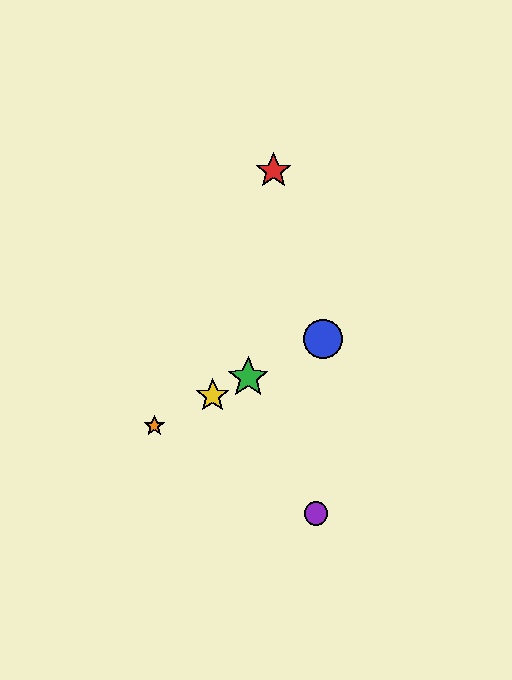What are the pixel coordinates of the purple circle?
The purple circle is at (316, 514).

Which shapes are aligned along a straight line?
The blue circle, the green star, the yellow star, the orange star are aligned along a straight line.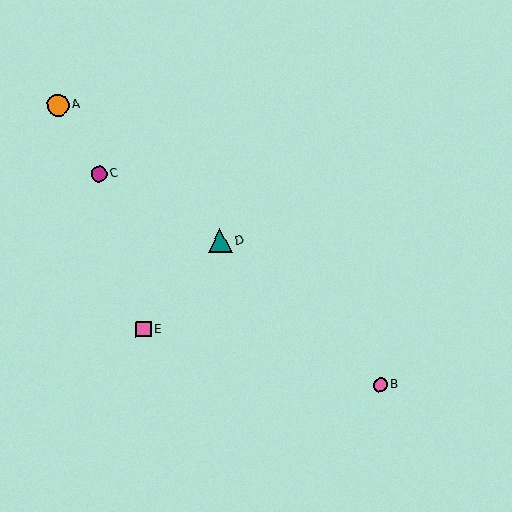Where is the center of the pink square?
The center of the pink square is at (143, 329).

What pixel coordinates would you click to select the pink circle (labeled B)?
Click at (380, 385) to select the pink circle B.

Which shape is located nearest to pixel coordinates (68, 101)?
The orange circle (labeled A) at (58, 105) is nearest to that location.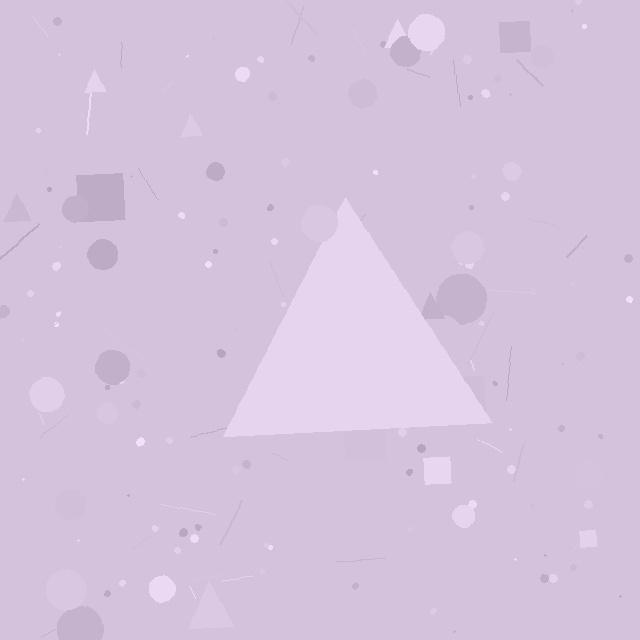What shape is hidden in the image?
A triangle is hidden in the image.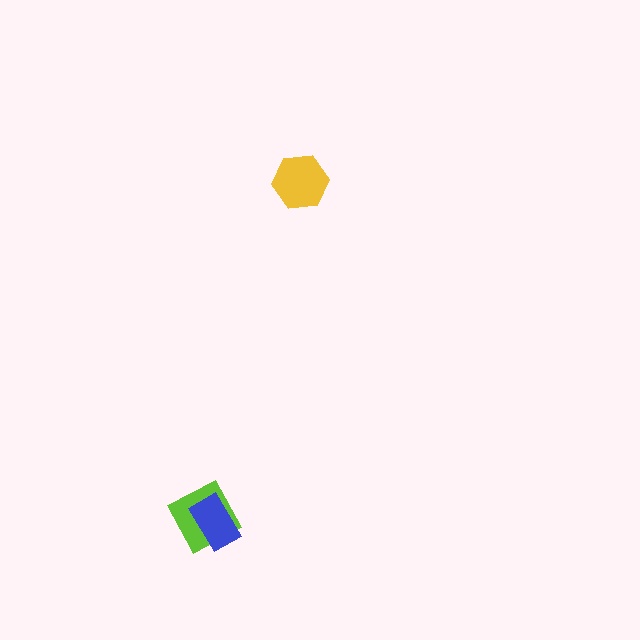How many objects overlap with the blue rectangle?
1 object overlaps with the blue rectangle.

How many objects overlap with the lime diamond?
1 object overlaps with the lime diamond.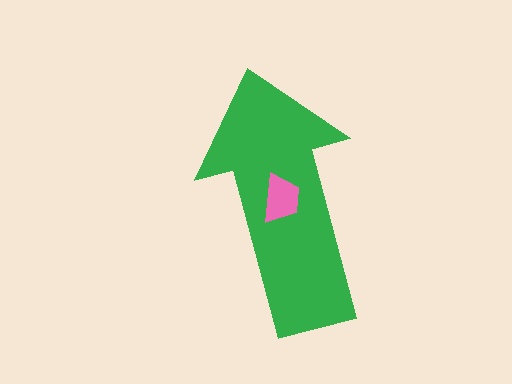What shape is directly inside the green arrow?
The pink trapezoid.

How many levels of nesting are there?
2.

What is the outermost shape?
The green arrow.